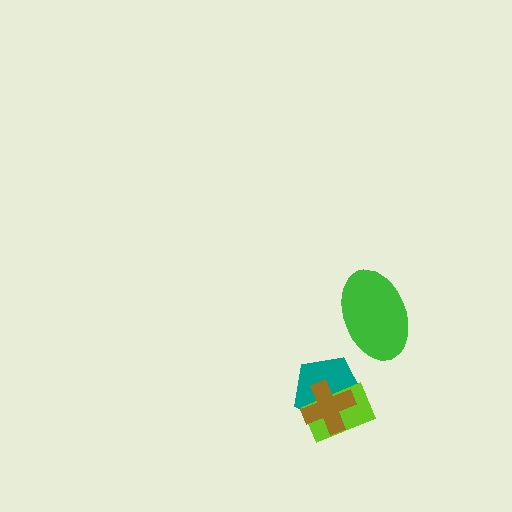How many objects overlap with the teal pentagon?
2 objects overlap with the teal pentagon.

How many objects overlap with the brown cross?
2 objects overlap with the brown cross.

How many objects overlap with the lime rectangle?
2 objects overlap with the lime rectangle.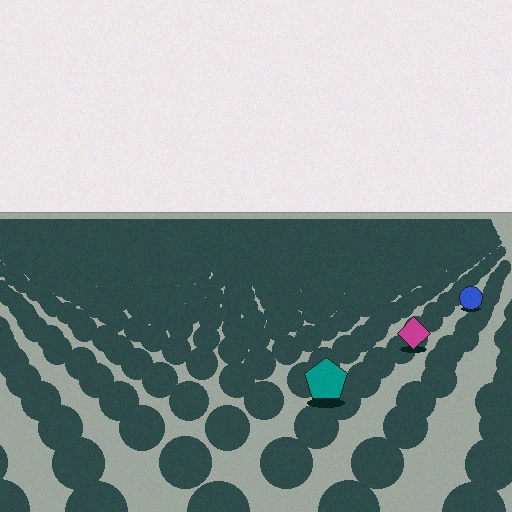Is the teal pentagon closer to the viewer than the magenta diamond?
Yes. The teal pentagon is closer — you can tell from the texture gradient: the ground texture is coarser near it.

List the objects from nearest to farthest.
From nearest to farthest: the teal pentagon, the magenta diamond, the blue circle.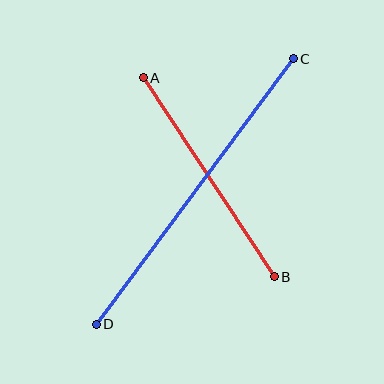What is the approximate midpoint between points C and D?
The midpoint is at approximately (195, 191) pixels.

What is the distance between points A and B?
The distance is approximately 238 pixels.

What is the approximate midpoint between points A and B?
The midpoint is at approximately (209, 177) pixels.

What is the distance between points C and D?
The distance is approximately 330 pixels.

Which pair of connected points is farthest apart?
Points C and D are farthest apart.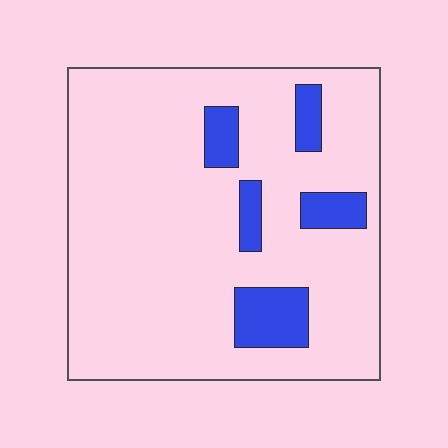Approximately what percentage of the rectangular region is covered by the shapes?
Approximately 15%.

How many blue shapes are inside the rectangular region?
5.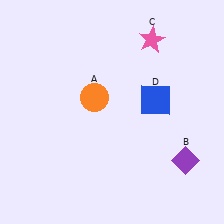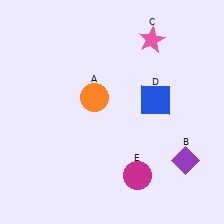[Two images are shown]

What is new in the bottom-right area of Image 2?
A magenta circle (E) was added in the bottom-right area of Image 2.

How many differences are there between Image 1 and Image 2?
There is 1 difference between the two images.